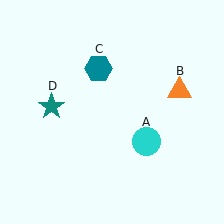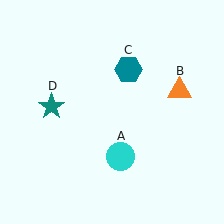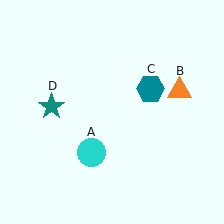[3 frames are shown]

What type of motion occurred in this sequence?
The cyan circle (object A), teal hexagon (object C) rotated clockwise around the center of the scene.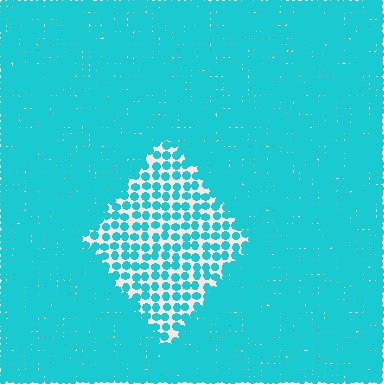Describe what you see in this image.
The image contains small cyan elements arranged at two different densities. A diamond-shaped region is visible where the elements are less densely packed than the surrounding area.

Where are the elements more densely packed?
The elements are more densely packed outside the diamond boundary.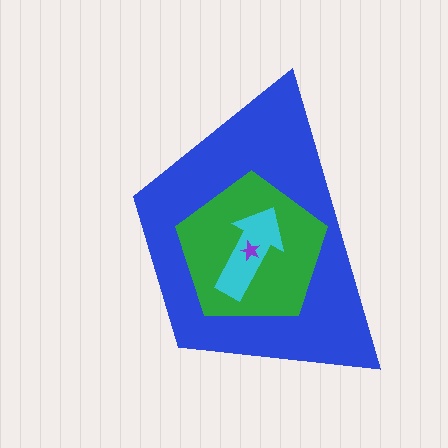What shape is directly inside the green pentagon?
The cyan arrow.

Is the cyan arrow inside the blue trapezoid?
Yes.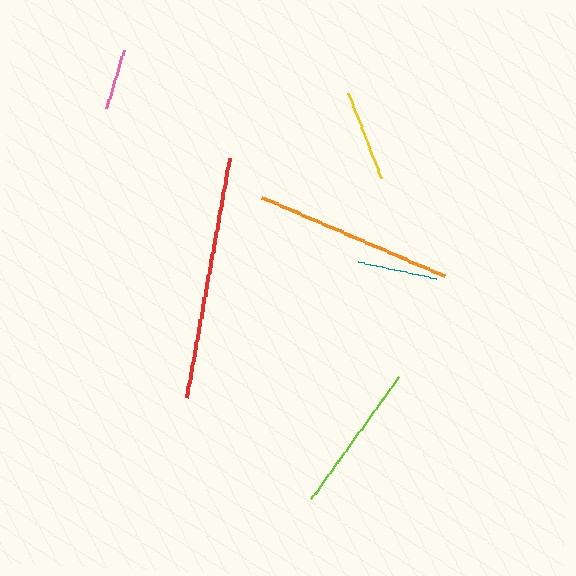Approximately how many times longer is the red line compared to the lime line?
The red line is approximately 1.6 times the length of the lime line.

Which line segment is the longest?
The red line is the longest at approximately 243 pixels.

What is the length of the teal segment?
The teal segment is approximately 80 pixels long.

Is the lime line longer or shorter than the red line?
The red line is longer than the lime line.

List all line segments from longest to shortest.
From longest to shortest: red, orange, lime, yellow, teal, pink.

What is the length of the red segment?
The red segment is approximately 243 pixels long.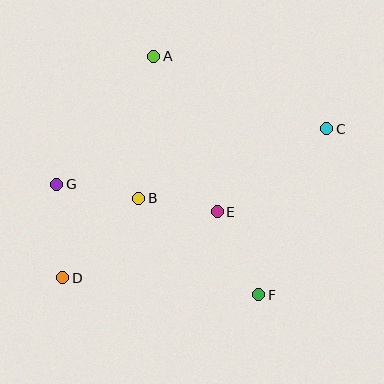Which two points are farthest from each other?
Points C and D are farthest from each other.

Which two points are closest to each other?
Points B and E are closest to each other.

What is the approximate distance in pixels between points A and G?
The distance between A and G is approximately 160 pixels.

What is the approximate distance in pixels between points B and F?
The distance between B and F is approximately 154 pixels.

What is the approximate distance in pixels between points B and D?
The distance between B and D is approximately 110 pixels.